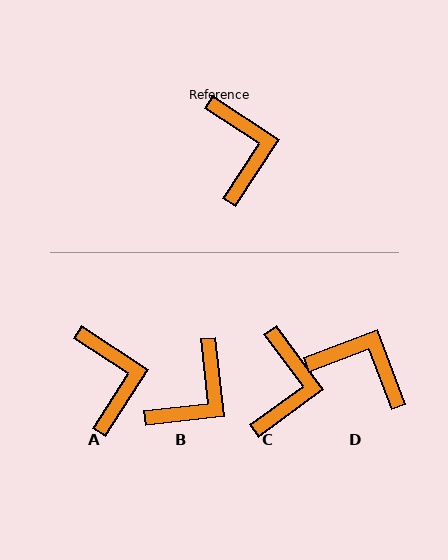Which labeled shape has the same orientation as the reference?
A.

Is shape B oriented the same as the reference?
No, it is off by about 51 degrees.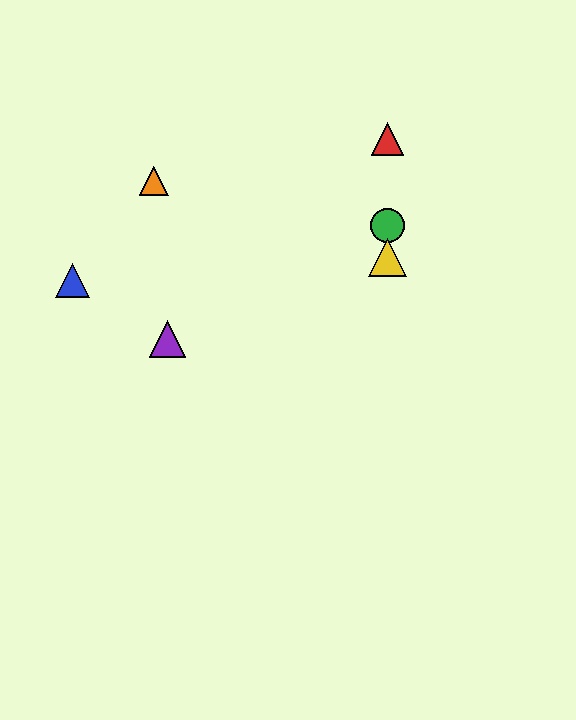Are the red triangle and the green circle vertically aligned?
Yes, both are at x≈388.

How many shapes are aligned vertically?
3 shapes (the red triangle, the green circle, the yellow triangle) are aligned vertically.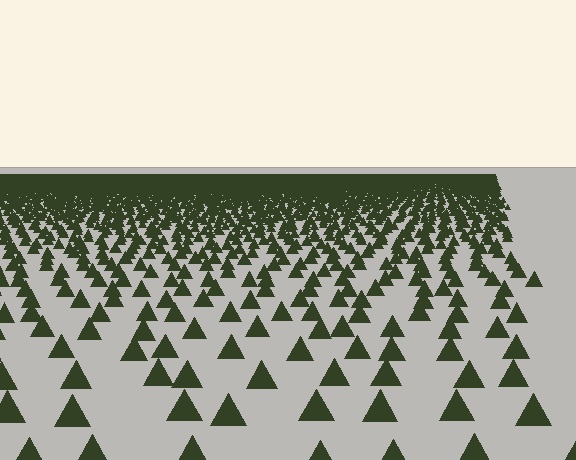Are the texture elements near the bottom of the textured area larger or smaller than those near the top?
Larger. Near the bottom, elements are closer to the viewer and appear at a bigger on-screen size.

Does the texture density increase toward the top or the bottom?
Density increases toward the top.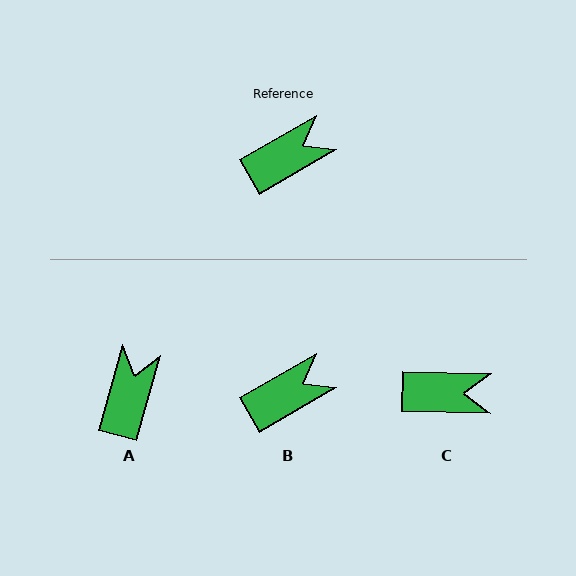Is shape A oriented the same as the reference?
No, it is off by about 44 degrees.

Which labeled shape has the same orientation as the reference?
B.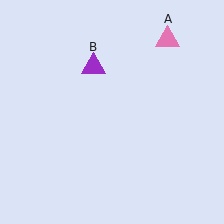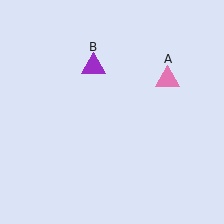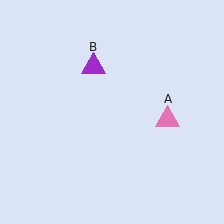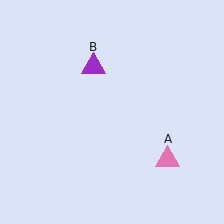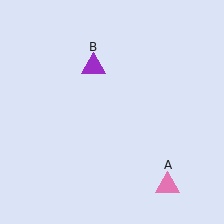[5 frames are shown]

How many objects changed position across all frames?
1 object changed position: pink triangle (object A).